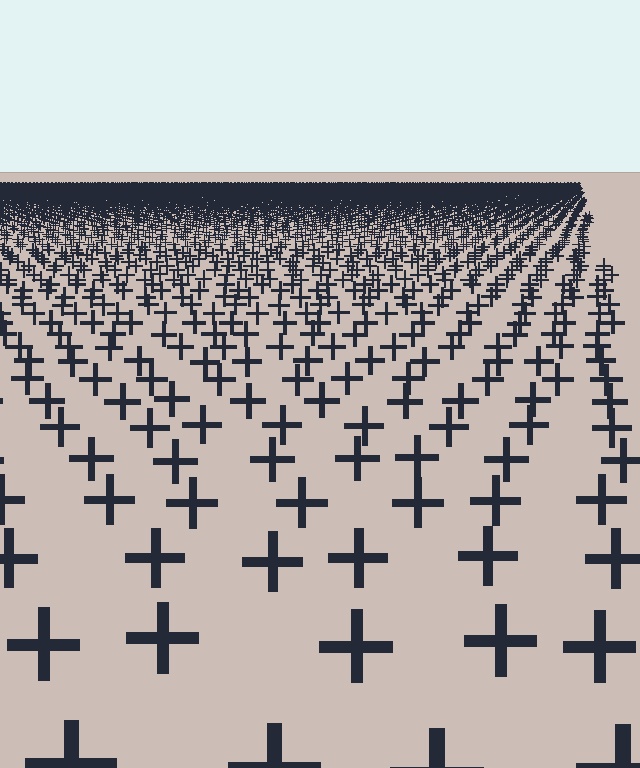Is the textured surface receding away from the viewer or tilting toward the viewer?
The surface is receding away from the viewer. Texture elements get smaller and denser toward the top.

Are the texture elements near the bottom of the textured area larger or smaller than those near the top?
Larger. Near the bottom, elements are closer to the viewer and appear at a bigger on-screen size.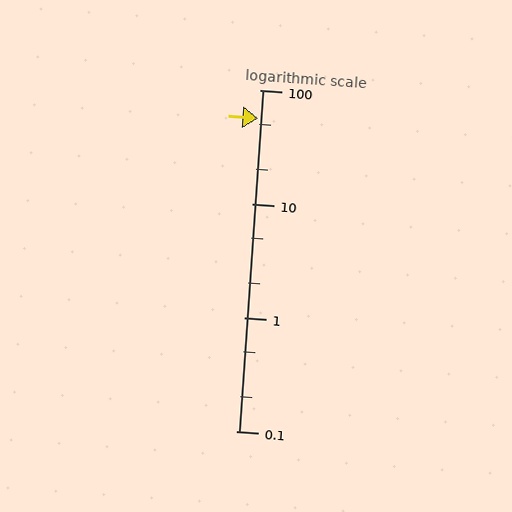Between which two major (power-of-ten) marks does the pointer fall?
The pointer is between 10 and 100.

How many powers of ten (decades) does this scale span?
The scale spans 3 decades, from 0.1 to 100.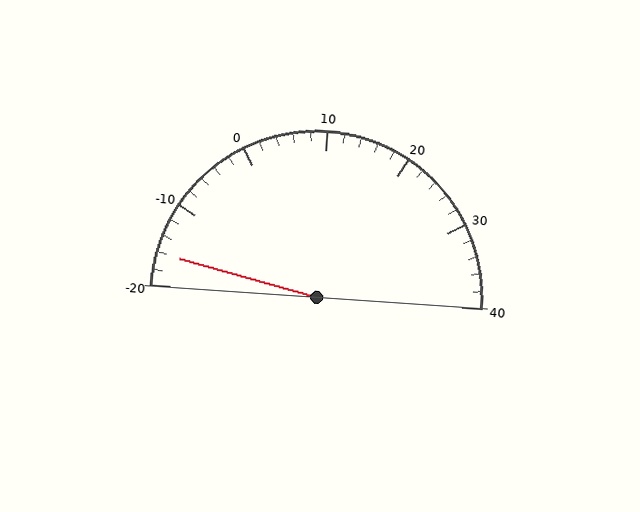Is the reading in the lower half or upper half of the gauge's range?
The reading is in the lower half of the range (-20 to 40).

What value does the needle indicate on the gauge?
The needle indicates approximately -16.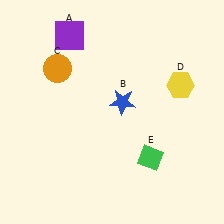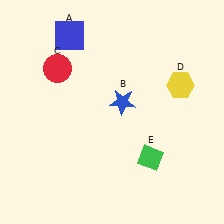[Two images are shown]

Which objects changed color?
A changed from purple to blue. C changed from orange to red.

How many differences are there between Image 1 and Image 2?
There are 2 differences between the two images.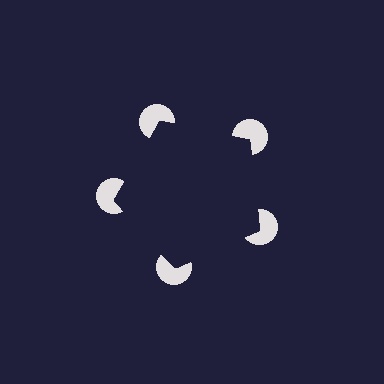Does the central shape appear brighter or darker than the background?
It typically appears slightly darker than the background, even though no actual brightness change is drawn.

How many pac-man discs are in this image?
There are 5 — one at each vertex of the illusory pentagon.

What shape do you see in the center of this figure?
An illusory pentagon — its edges are inferred from the aligned wedge cuts in the pac-man discs, not physically drawn.